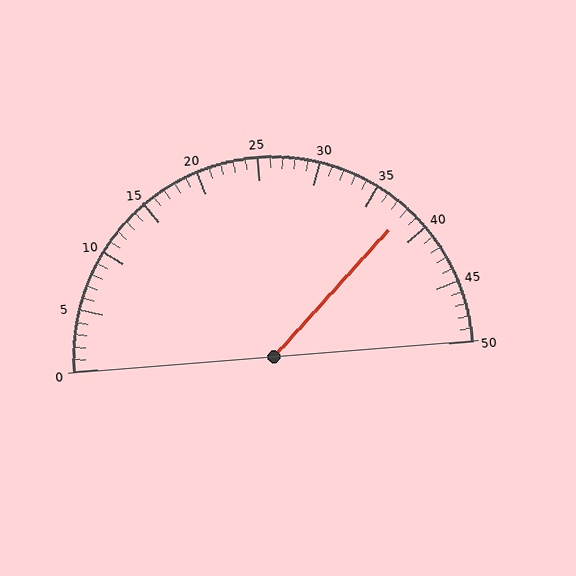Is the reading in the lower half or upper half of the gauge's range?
The reading is in the upper half of the range (0 to 50).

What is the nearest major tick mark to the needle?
The nearest major tick mark is 40.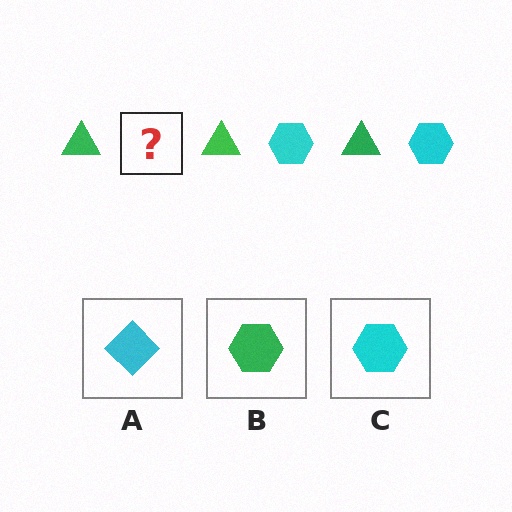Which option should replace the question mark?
Option C.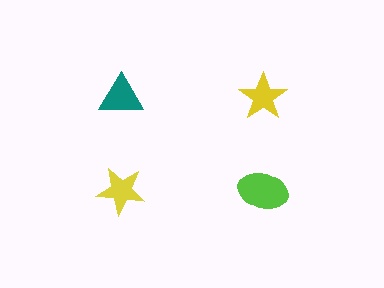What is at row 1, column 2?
A yellow star.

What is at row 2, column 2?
A lime ellipse.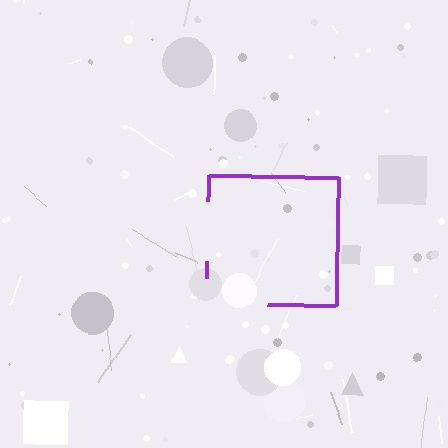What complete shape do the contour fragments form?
The contour fragments form a square.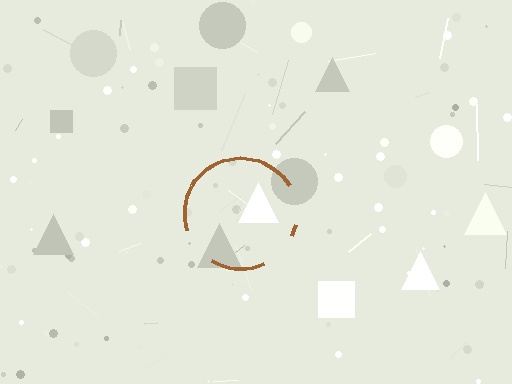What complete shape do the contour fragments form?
The contour fragments form a circle.